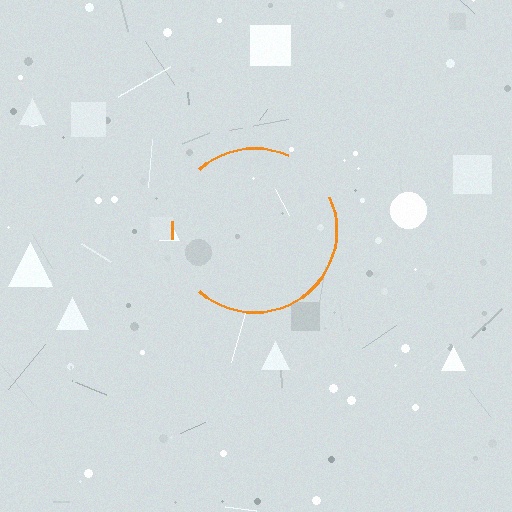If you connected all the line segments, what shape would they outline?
They would outline a circle.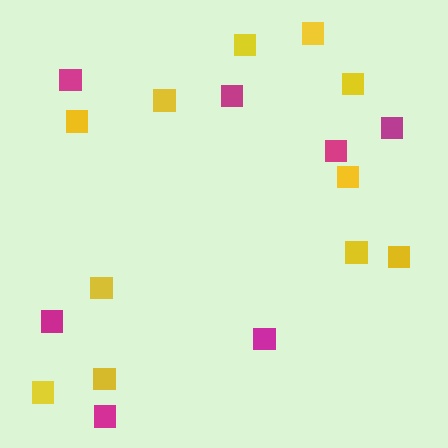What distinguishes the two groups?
There are 2 groups: one group of magenta squares (7) and one group of yellow squares (11).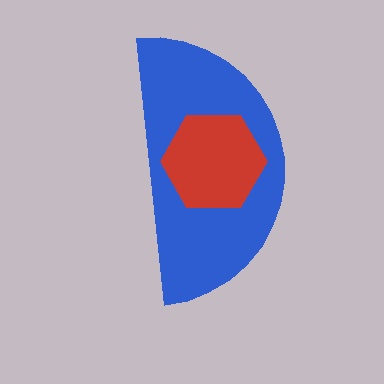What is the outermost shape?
The blue semicircle.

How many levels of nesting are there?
2.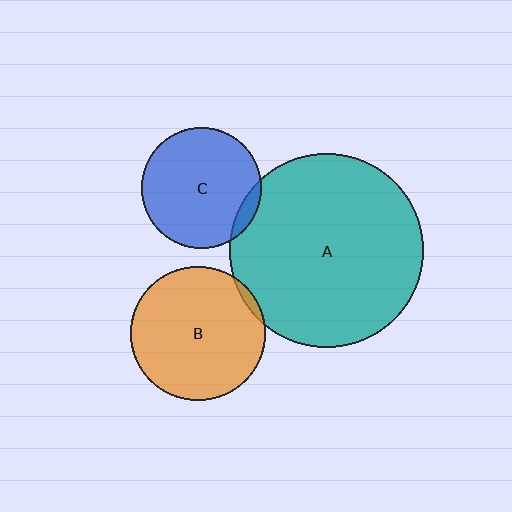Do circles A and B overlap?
Yes.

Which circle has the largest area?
Circle A (teal).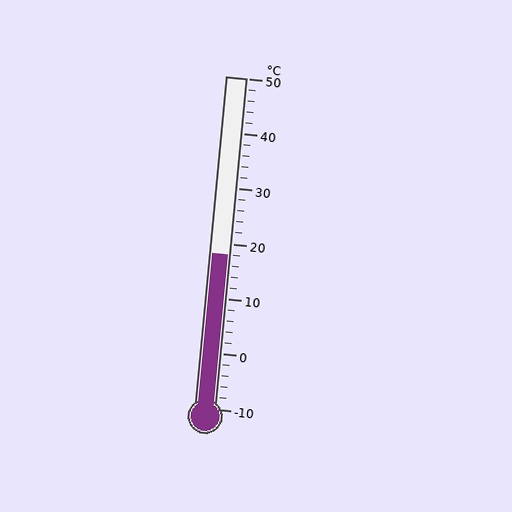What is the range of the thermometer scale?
The thermometer scale ranges from -10°C to 50°C.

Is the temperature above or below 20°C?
The temperature is below 20°C.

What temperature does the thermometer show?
The thermometer shows approximately 18°C.